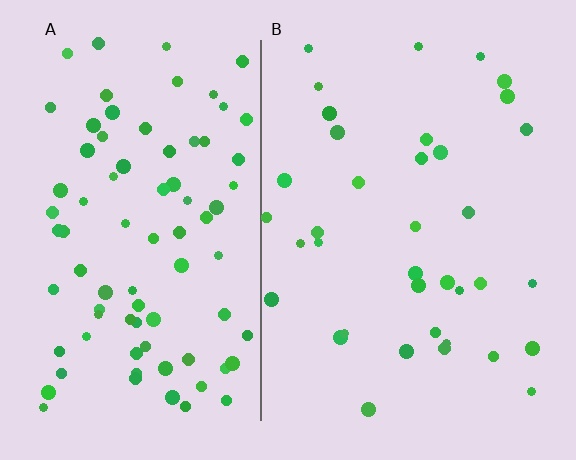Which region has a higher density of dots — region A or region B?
A (the left).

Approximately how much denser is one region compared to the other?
Approximately 2.2× — region A over region B.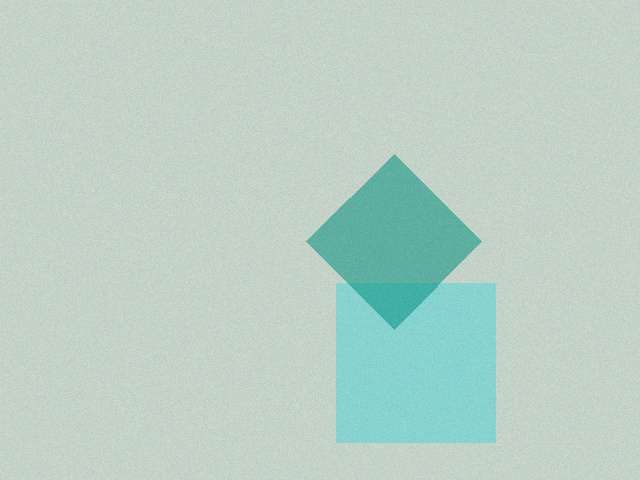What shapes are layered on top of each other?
The layered shapes are: a cyan square, a teal diamond.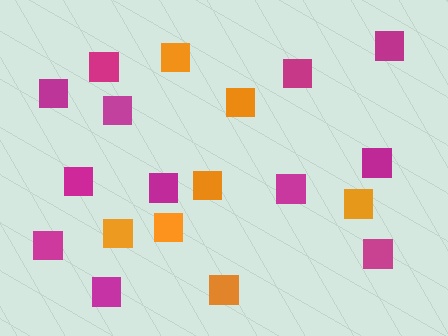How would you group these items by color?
There are 2 groups: one group of orange squares (7) and one group of magenta squares (12).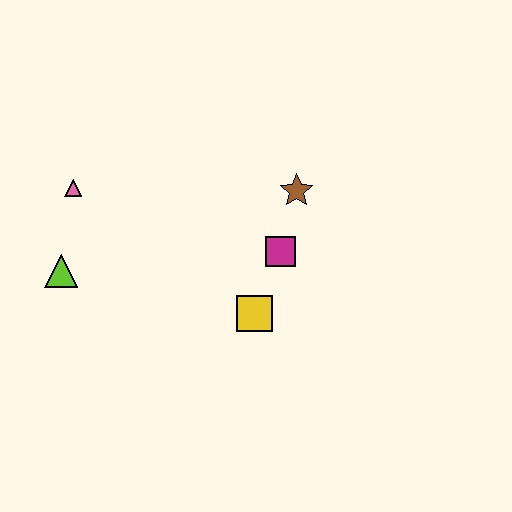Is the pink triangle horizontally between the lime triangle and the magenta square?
Yes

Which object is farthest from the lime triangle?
The brown star is farthest from the lime triangle.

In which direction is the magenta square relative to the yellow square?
The magenta square is above the yellow square.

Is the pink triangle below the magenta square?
No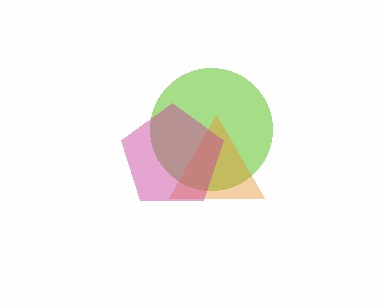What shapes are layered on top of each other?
The layered shapes are: a lime circle, an orange triangle, a magenta pentagon.